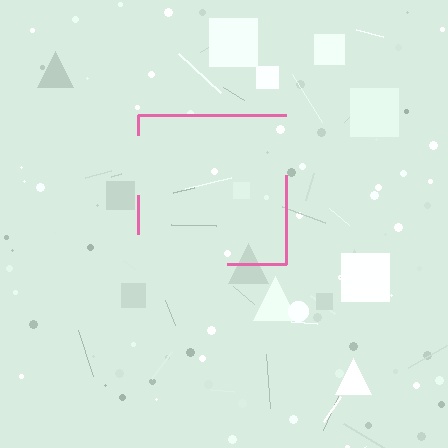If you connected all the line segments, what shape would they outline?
They would outline a square.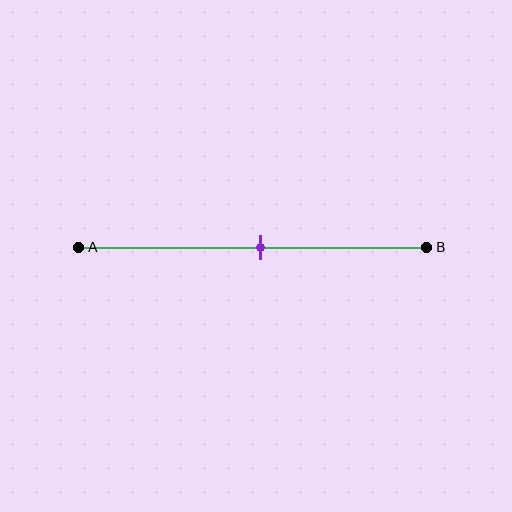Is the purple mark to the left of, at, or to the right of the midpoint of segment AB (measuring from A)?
The purple mark is approximately at the midpoint of segment AB.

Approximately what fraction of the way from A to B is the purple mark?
The purple mark is approximately 50% of the way from A to B.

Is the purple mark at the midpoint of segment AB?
Yes, the mark is approximately at the midpoint.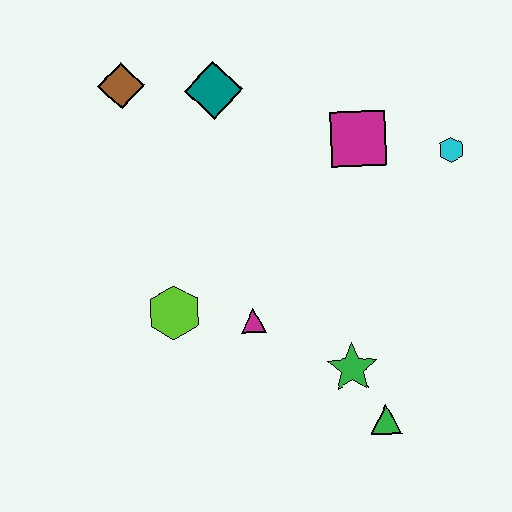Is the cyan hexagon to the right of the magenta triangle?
Yes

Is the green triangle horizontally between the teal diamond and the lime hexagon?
No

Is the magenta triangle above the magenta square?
No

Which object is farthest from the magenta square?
The green triangle is farthest from the magenta square.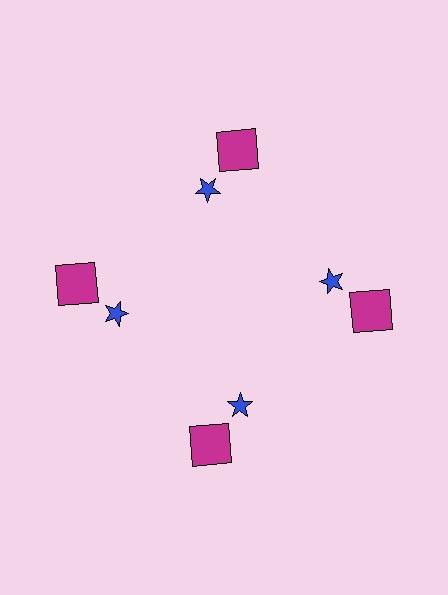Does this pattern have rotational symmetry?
Yes, this pattern has 4-fold rotational symmetry. It looks the same after rotating 90 degrees around the center.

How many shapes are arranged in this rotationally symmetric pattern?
There are 8 shapes, arranged in 4 groups of 2.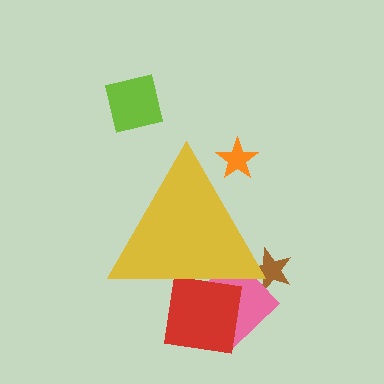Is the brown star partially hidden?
Yes, the brown star is partially hidden behind the yellow triangle.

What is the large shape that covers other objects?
A yellow triangle.